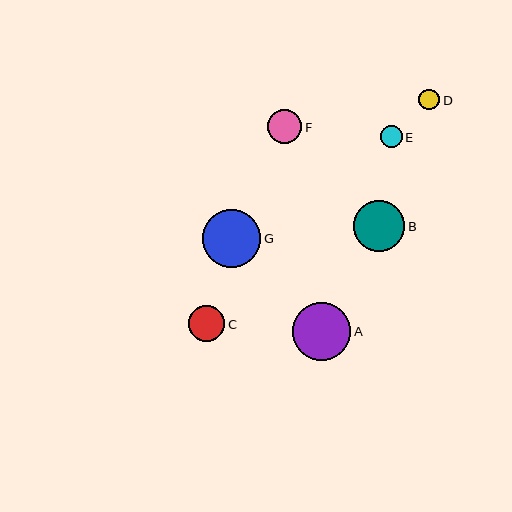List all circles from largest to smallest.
From largest to smallest: G, A, B, C, F, E, D.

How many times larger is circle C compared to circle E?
Circle C is approximately 1.7 times the size of circle E.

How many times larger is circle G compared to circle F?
Circle G is approximately 1.7 times the size of circle F.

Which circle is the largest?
Circle G is the largest with a size of approximately 58 pixels.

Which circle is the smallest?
Circle D is the smallest with a size of approximately 21 pixels.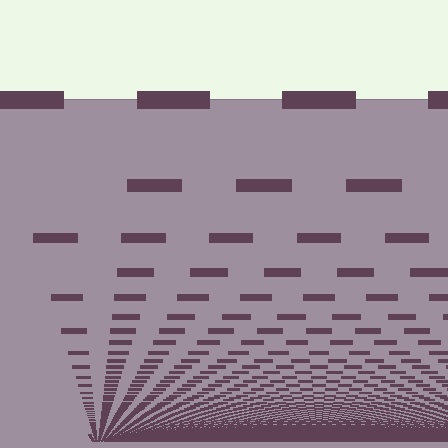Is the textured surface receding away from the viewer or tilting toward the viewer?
The surface appears to tilt toward the viewer. Texture elements get larger and sparser toward the top.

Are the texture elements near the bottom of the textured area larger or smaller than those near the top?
Smaller. The gradient is inverted — elements near the bottom are smaller and denser.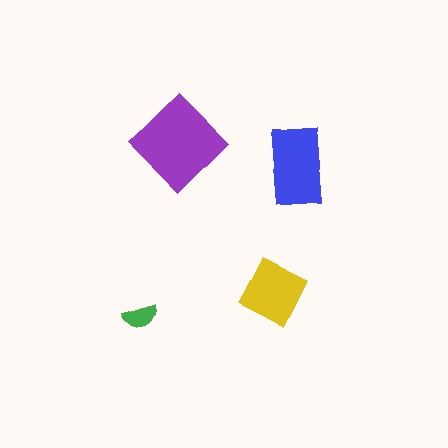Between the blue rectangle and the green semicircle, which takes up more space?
The blue rectangle.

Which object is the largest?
The purple diamond.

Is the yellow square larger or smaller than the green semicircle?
Larger.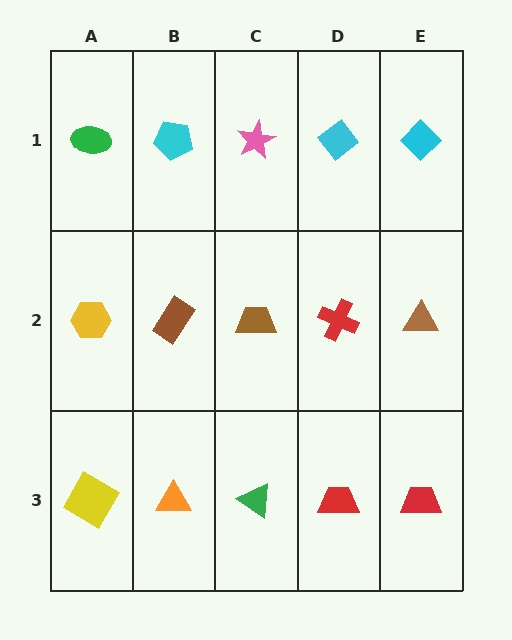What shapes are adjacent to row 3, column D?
A red cross (row 2, column D), a green triangle (row 3, column C), a red trapezoid (row 3, column E).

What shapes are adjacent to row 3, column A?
A yellow hexagon (row 2, column A), an orange triangle (row 3, column B).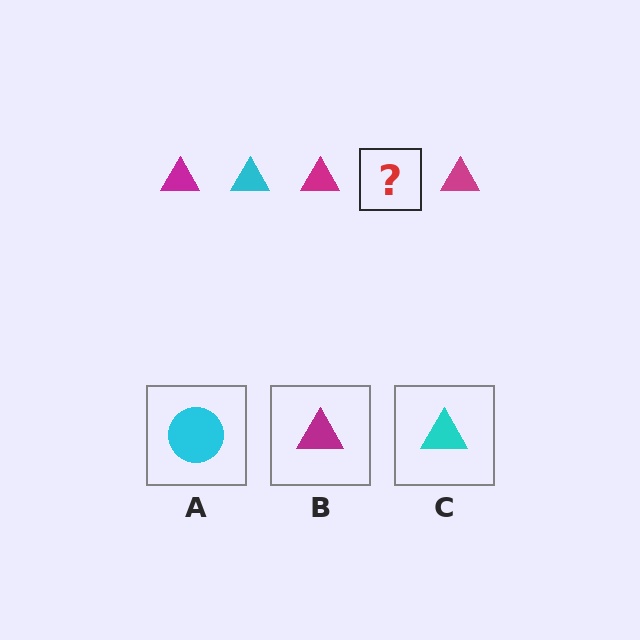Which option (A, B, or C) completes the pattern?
C.